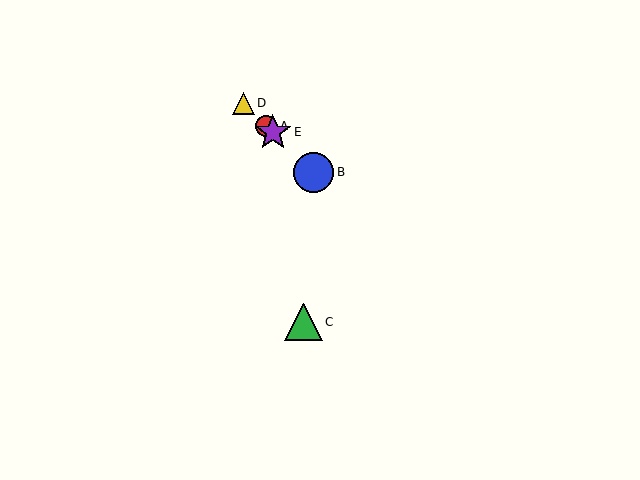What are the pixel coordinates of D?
Object D is at (243, 103).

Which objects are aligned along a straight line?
Objects A, B, D, E are aligned along a straight line.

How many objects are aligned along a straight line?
4 objects (A, B, D, E) are aligned along a straight line.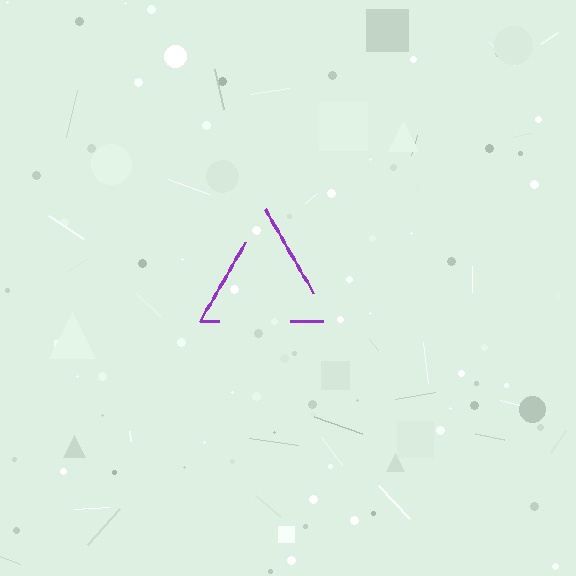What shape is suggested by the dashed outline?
The dashed outline suggests a triangle.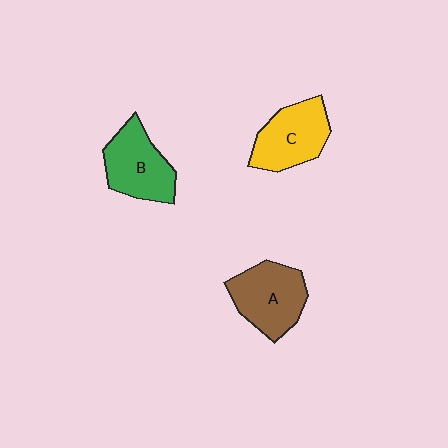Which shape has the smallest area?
Shape C (yellow).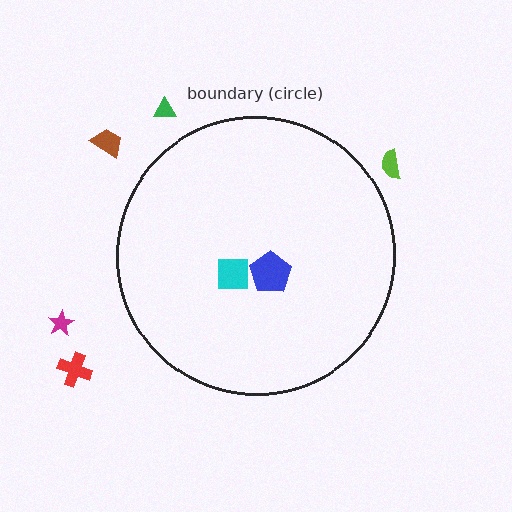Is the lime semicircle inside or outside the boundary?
Outside.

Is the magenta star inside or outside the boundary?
Outside.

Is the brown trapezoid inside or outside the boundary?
Outside.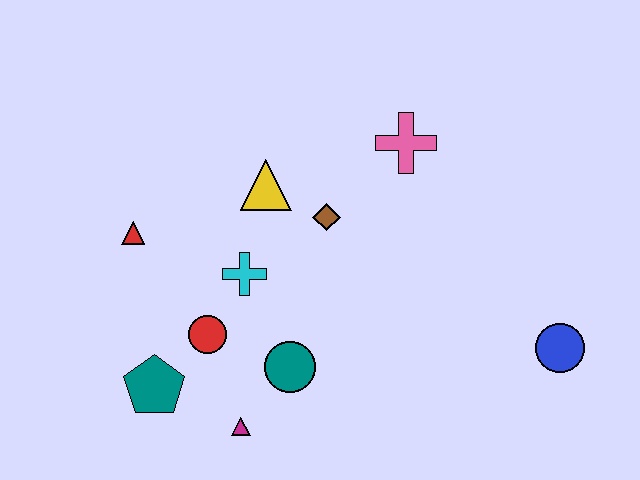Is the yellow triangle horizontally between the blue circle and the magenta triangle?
Yes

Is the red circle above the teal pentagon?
Yes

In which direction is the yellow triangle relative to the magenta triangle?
The yellow triangle is above the magenta triangle.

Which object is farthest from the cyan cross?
The blue circle is farthest from the cyan cross.